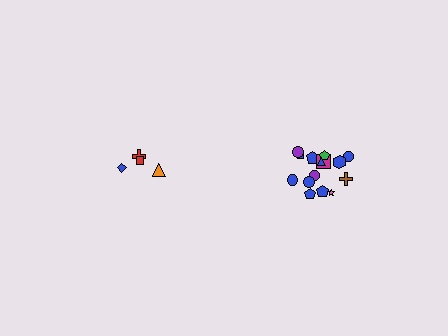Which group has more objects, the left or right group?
The right group.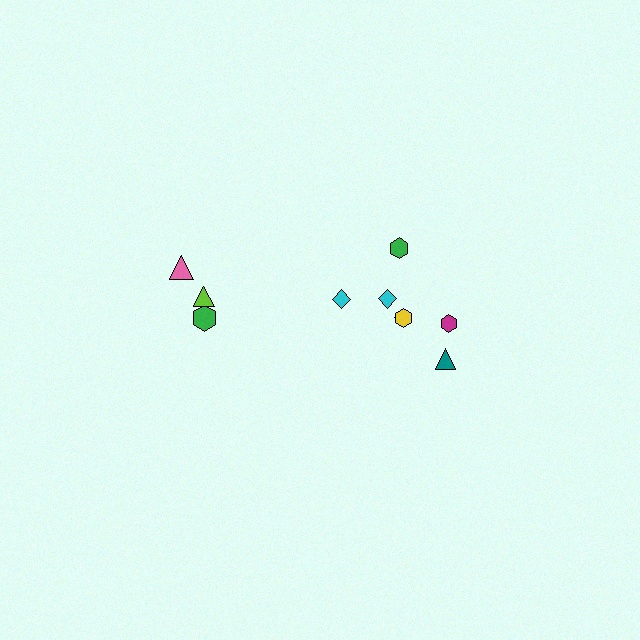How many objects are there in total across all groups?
There are 10 objects.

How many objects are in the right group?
There are 7 objects.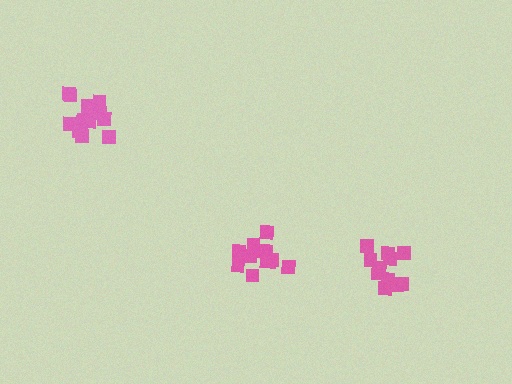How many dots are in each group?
Group 1: 11 dots, Group 2: 15 dots, Group 3: 13 dots (39 total).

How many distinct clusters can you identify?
There are 3 distinct clusters.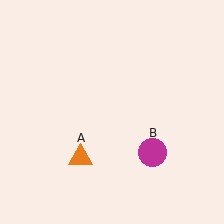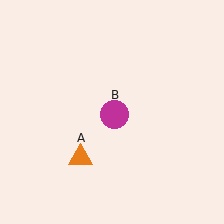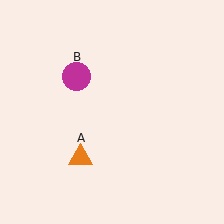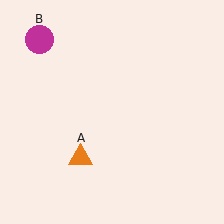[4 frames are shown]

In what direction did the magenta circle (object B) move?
The magenta circle (object B) moved up and to the left.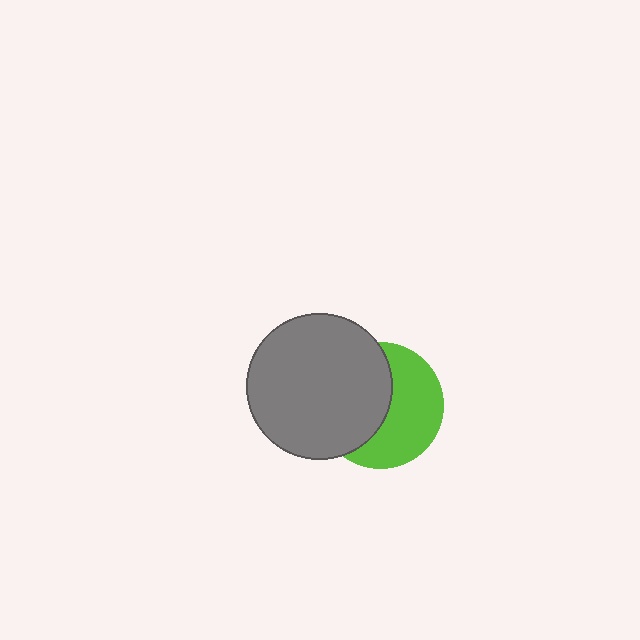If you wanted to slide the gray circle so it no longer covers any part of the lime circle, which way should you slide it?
Slide it left — that is the most direct way to separate the two shapes.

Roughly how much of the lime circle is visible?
About half of it is visible (roughly 50%).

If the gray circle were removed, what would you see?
You would see the complete lime circle.